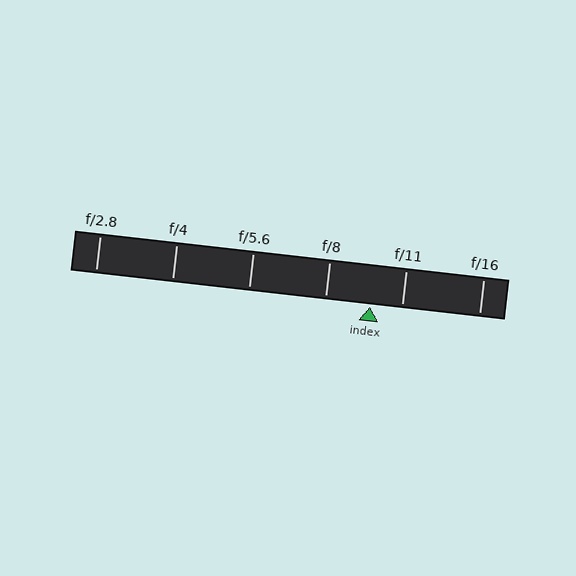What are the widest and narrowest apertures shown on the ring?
The widest aperture shown is f/2.8 and the narrowest is f/16.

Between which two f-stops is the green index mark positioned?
The index mark is between f/8 and f/11.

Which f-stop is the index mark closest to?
The index mark is closest to f/11.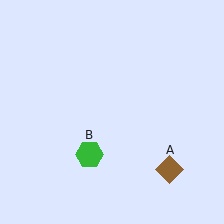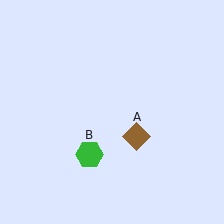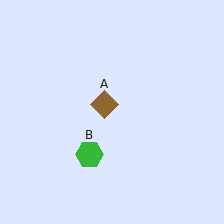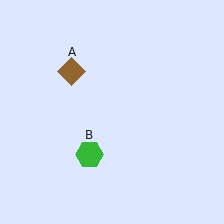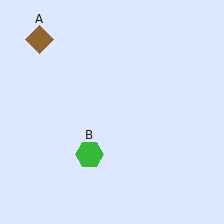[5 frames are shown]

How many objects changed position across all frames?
1 object changed position: brown diamond (object A).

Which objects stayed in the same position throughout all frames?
Green hexagon (object B) remained stationary.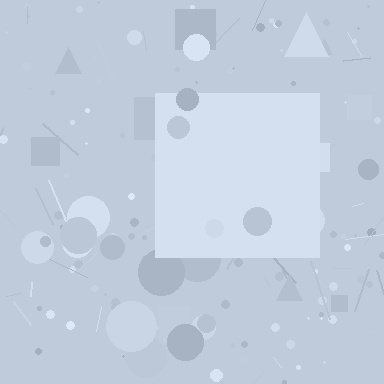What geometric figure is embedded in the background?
A square is embedded in the background.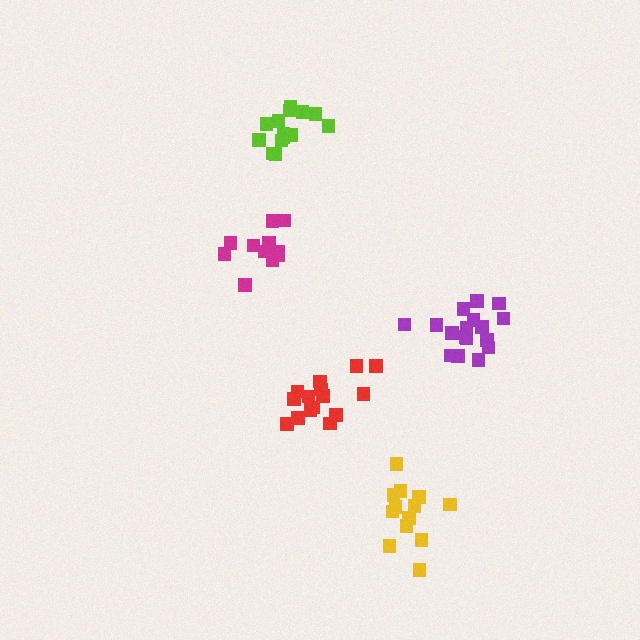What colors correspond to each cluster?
The clusters are colored: red, magenta, yellow, purple, lime.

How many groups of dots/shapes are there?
There are 5 groups.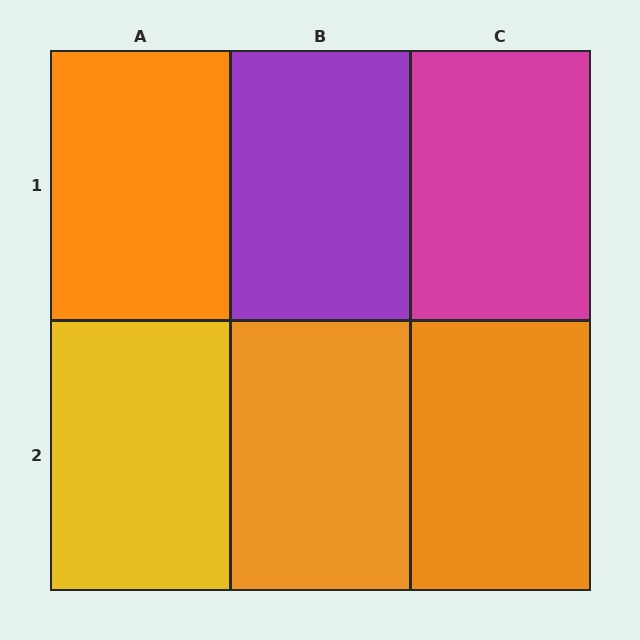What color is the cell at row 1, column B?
Purple.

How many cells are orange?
3 cells are orange.